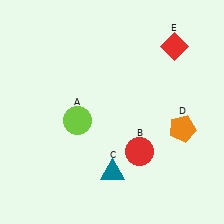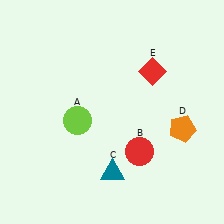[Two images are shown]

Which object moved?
The red diamond (E) moved down.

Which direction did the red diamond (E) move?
The red diamond (E) moved down.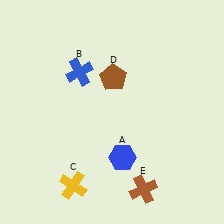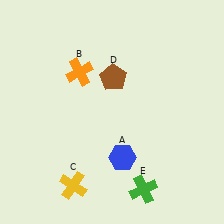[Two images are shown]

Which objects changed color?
B changed from blue to orange. E changed from brown to green.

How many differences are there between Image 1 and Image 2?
There are 2 differences between the two images.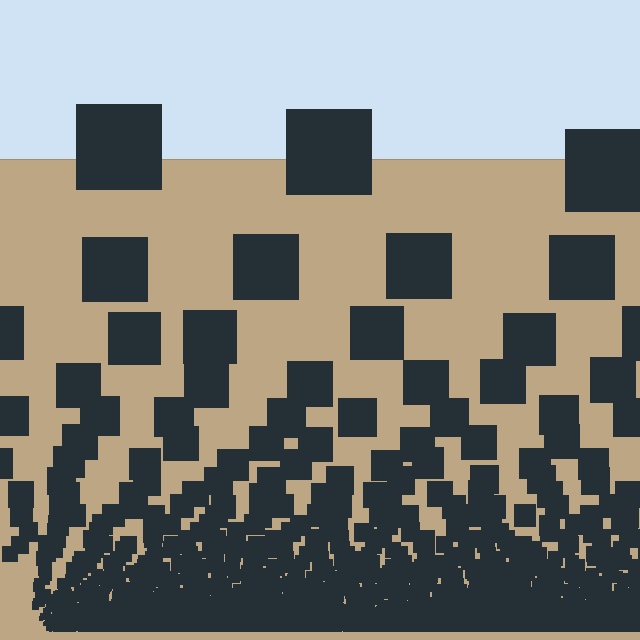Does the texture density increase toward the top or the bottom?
Density increases toward the bottom.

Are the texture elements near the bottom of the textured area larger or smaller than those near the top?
Smaller. The gradient is inverted — elements near the bottom are smaller and denser.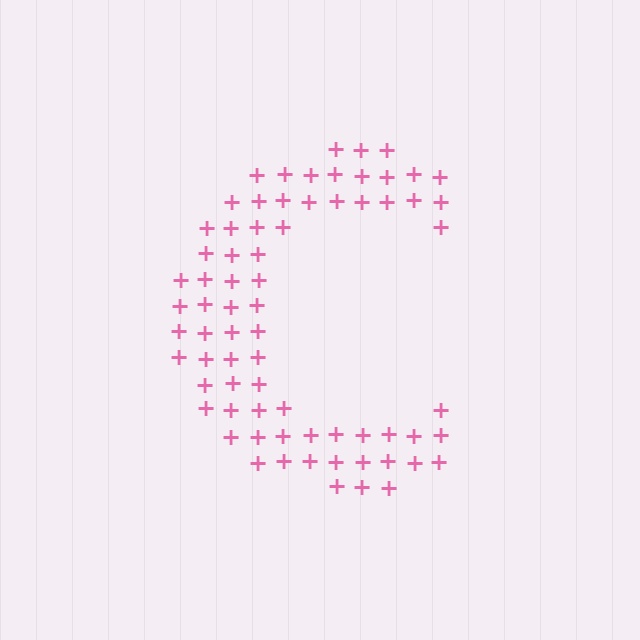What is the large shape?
The large shape is the letter C.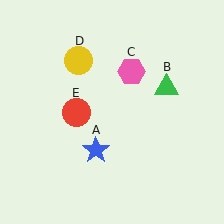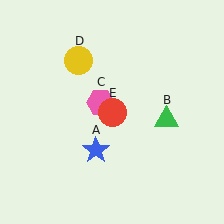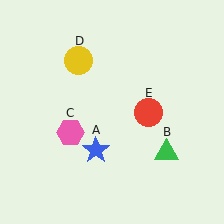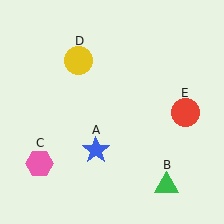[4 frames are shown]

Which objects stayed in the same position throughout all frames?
Blue star (object A) and yellow circle (object D) remained stationary.